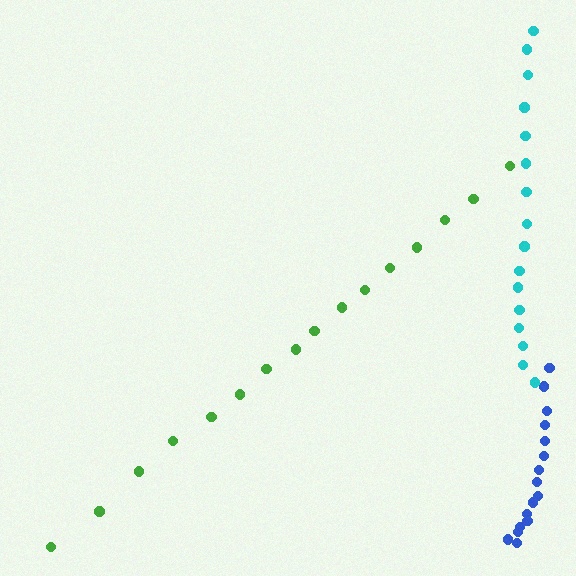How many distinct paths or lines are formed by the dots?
There are 3 distinct paths.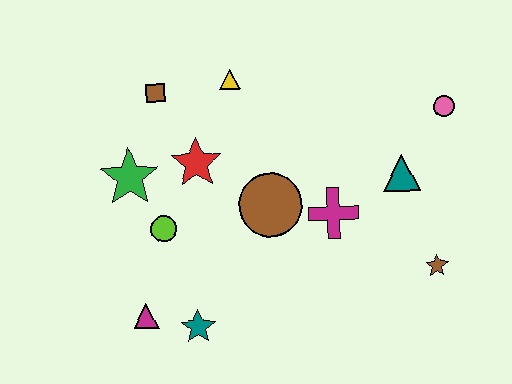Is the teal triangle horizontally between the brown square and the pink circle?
Yes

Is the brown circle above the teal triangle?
No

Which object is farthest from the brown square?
The brown star is farthest from the brown square.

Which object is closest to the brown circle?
The magenta cross is closest to the brown circle.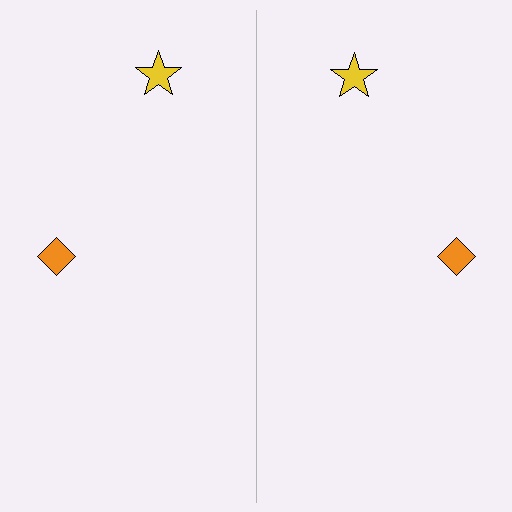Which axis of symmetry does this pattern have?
The pattern has a vertical axis of symmetry running through the center of the image.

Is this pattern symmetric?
Yes, this pattern has bilateral (reflection) symmetry.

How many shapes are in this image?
There are 4 shapes in this image.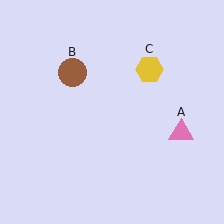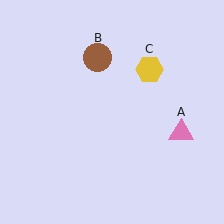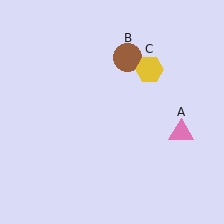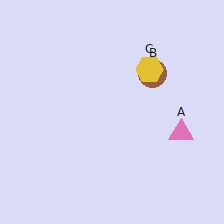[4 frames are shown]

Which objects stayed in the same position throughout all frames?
Pink triangle (object A) and yellow hexagon (object C) remained stationary.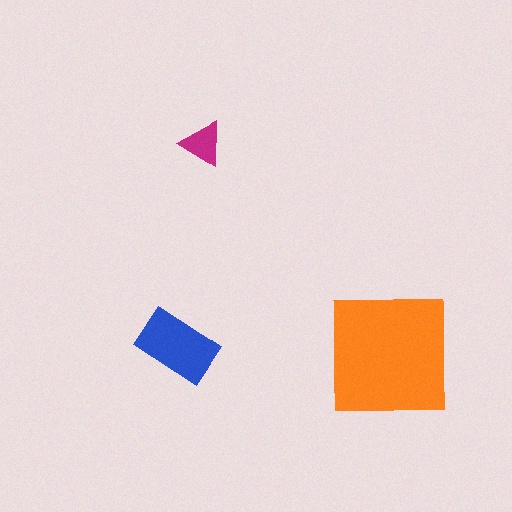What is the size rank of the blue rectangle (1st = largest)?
2nd.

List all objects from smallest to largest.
The magenta triangle, the blue rectangle, the orange square.